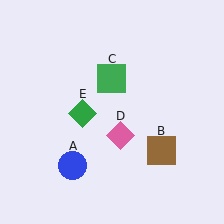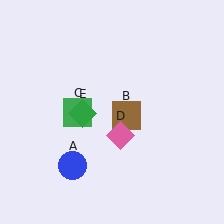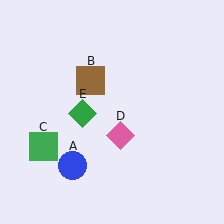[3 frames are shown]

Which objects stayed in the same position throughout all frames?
Blue circle (object A) and pink diamond (object D) and green diamond (object E) remained stationary.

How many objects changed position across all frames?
2 objects changed position: brown square (object B), green square (object C).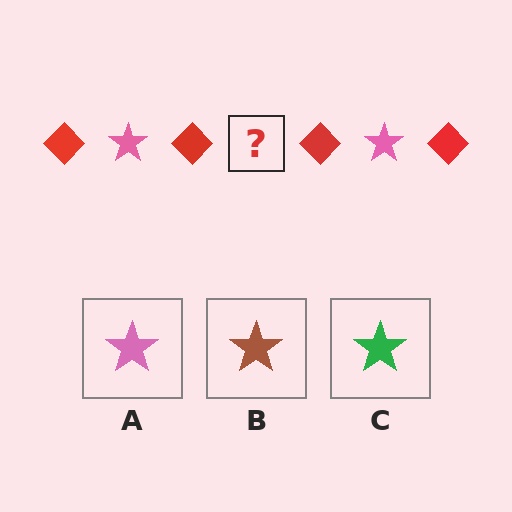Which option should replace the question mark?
Option A.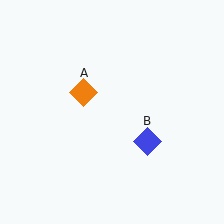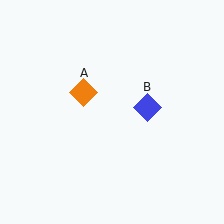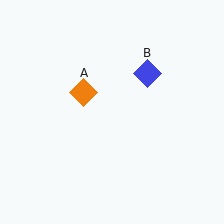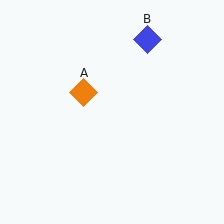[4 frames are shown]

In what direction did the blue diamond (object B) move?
The blue diamond (object B) moved up.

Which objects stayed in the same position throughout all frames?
Orange diamond (object A) remained stationary.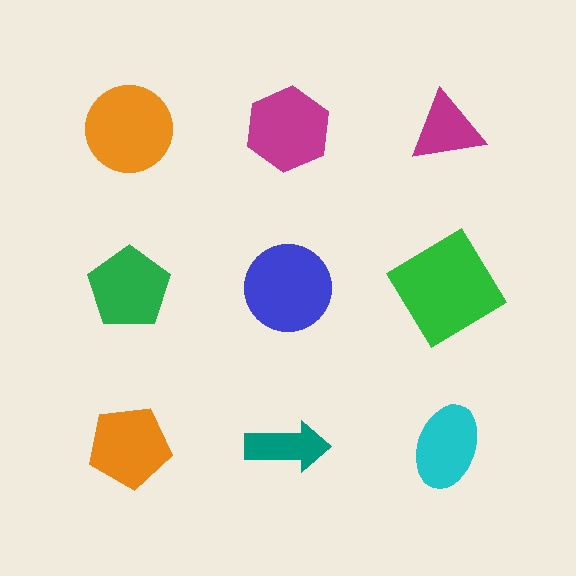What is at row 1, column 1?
An orange circle.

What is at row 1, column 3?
A magenta triangle.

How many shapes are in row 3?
3 shapes.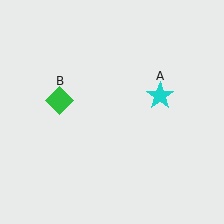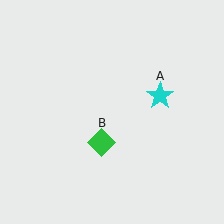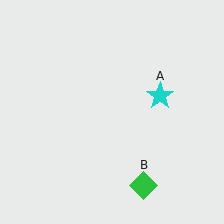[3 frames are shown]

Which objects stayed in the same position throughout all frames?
Cyan star (object A) remained stationary.